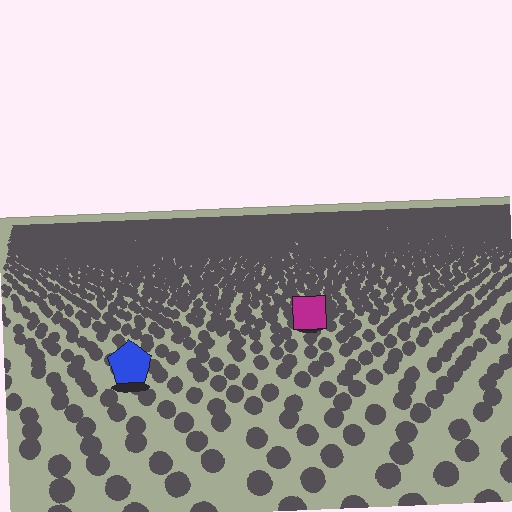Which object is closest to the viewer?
The blue pentagon is closest. The texture marks near it are larger and more spread out.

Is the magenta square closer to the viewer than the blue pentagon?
No. The blue pentagon is closer — you can tell from the texture gradient: the ground texture is coarser near it.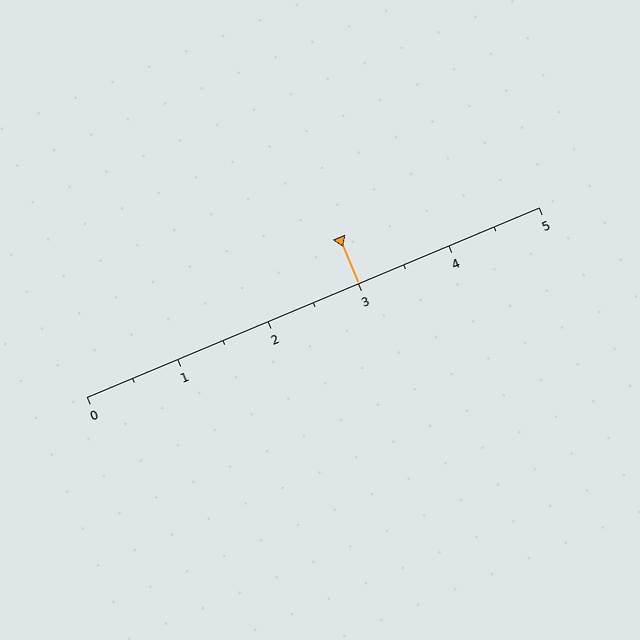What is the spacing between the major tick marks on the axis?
The major ticks are spaced 1 apart.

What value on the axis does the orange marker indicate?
The marker indicates approximately 3.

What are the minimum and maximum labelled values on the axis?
The axis runs from 0 to 5.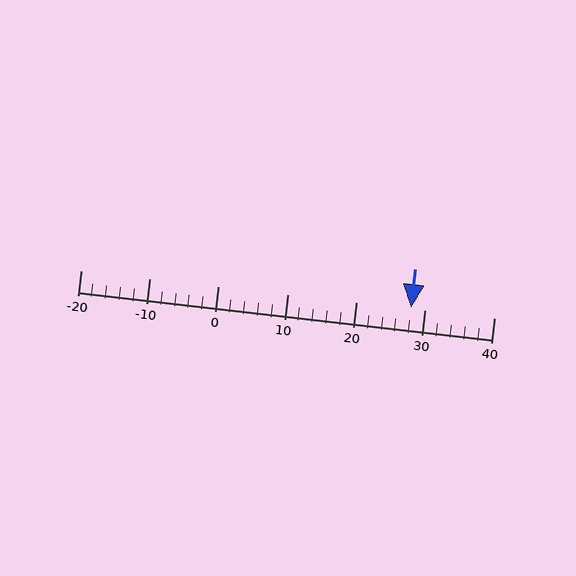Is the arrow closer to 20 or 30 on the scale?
The arrow is closer to 30.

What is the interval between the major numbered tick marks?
The major tick marks are spaced 10 units apart.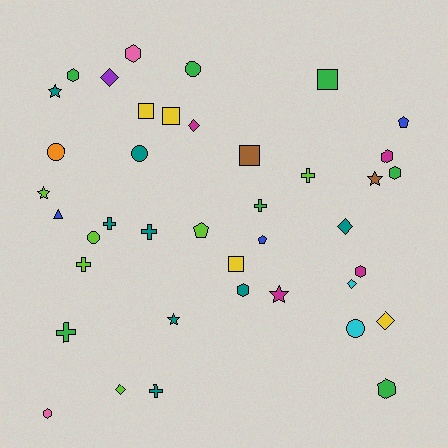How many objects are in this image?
There are 40 objects.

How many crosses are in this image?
There are 7 crosses.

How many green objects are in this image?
There are 7 green objects.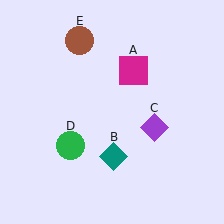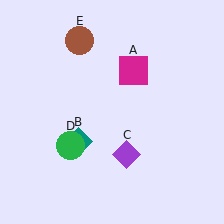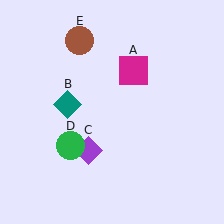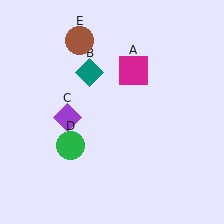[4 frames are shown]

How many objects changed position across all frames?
2 objects changed position: teal diamond (object B), purple diamond (object C).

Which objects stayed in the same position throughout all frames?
Magenta square (object A) and green circle (object D) and brown circle (object E) remained stationary.